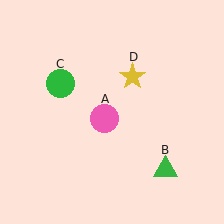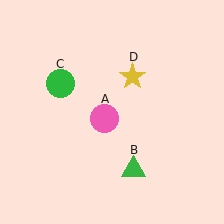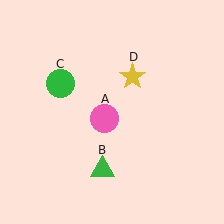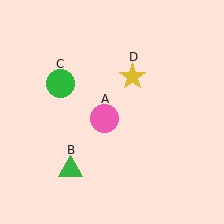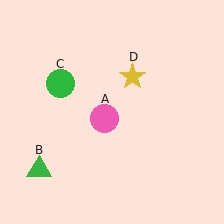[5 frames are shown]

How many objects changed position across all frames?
1 object changed position: green triangle (object B).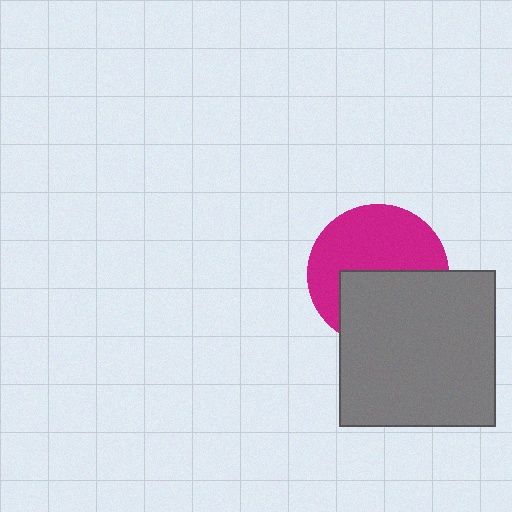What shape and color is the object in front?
The object in front is a gray square.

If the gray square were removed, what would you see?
You would see the complete magenta circle.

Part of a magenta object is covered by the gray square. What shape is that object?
It is a circle.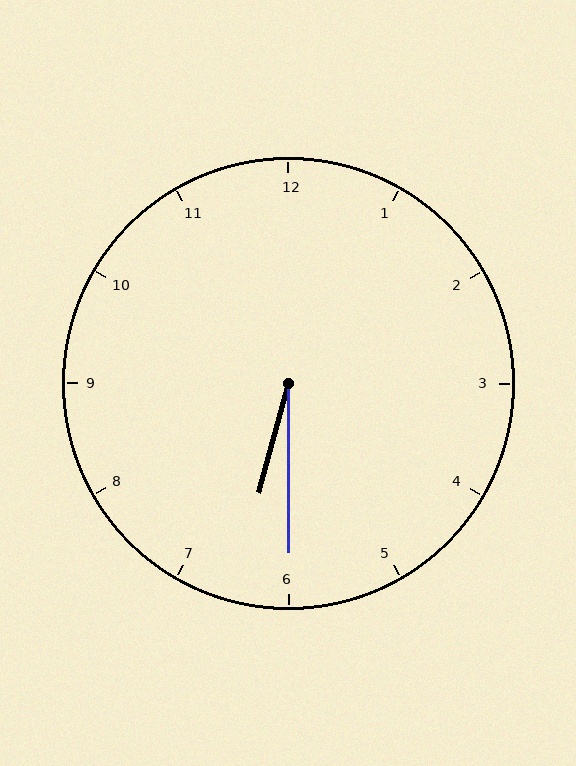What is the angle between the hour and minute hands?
Approximately 15 degrees.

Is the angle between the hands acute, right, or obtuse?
It is acute.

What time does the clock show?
6:30.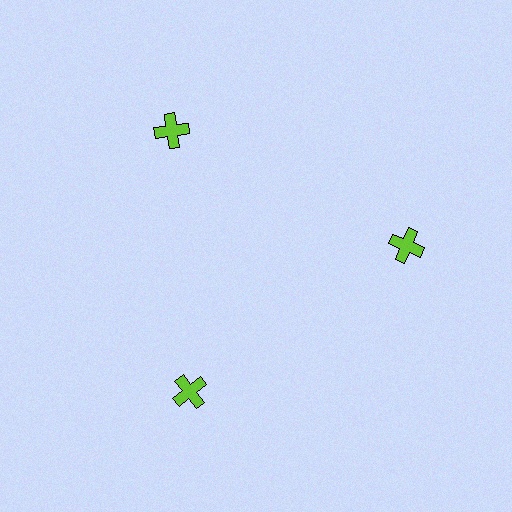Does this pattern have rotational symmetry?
Yes, this pattern has 3-fold rotational symmetry. It looks the same after rotating 120 degrees around the center.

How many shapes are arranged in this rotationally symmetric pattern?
There are 3 shapes, arranged in 3 groups of 1.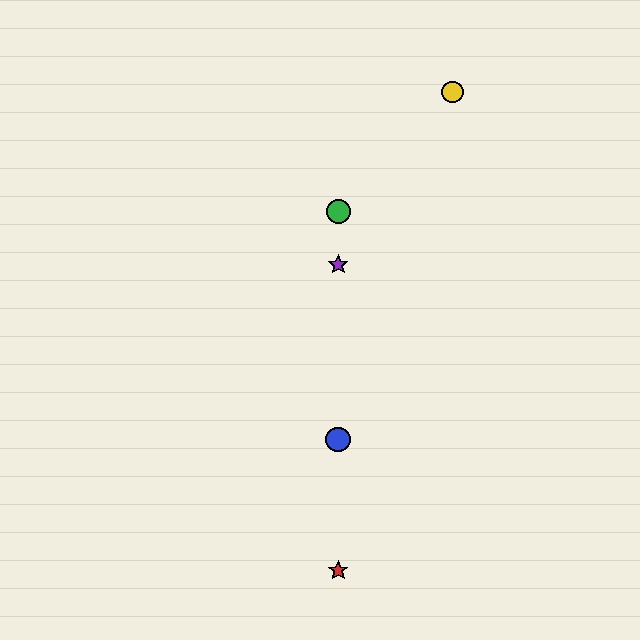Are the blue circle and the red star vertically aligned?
Yes, both are at x≈338.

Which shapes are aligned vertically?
The red star, the blue circle, the green circle, the purple star are aligned vertically.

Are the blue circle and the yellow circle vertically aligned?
No, the blue circle is at x≈338 and the yellow circle is at x≈453.